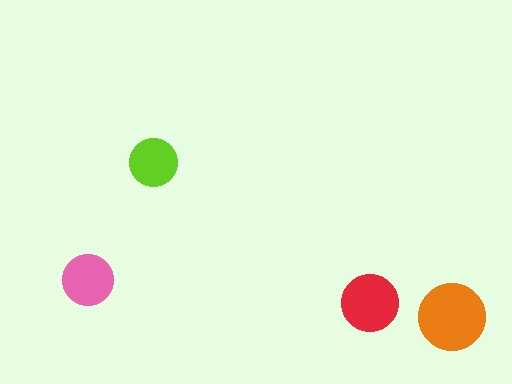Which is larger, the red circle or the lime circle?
The red one.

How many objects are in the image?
There are 4 objects in the image.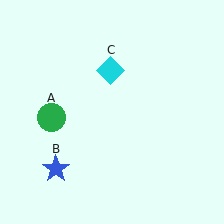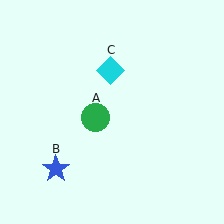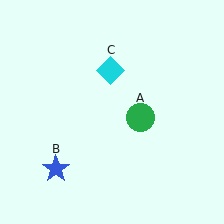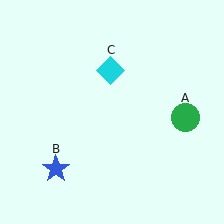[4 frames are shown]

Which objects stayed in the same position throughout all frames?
Blue star (object B) and cyan diamond (object C) remained stationary.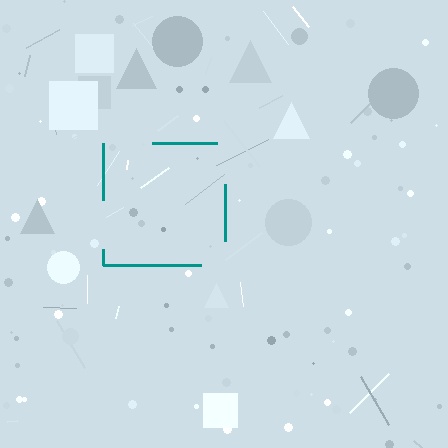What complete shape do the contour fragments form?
The contour fragments form a square.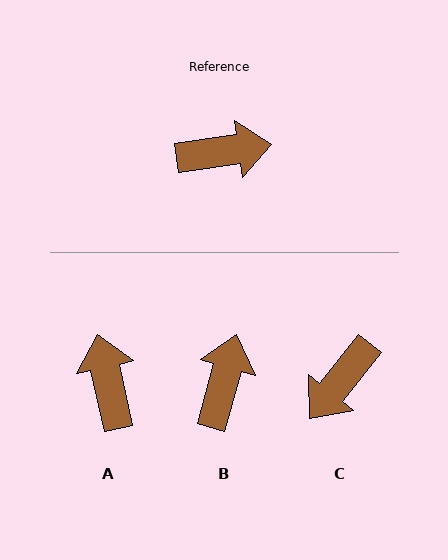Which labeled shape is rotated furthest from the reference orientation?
C, about 137 degrees away.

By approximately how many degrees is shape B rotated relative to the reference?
Approximately 66 degrees counter-clockwise.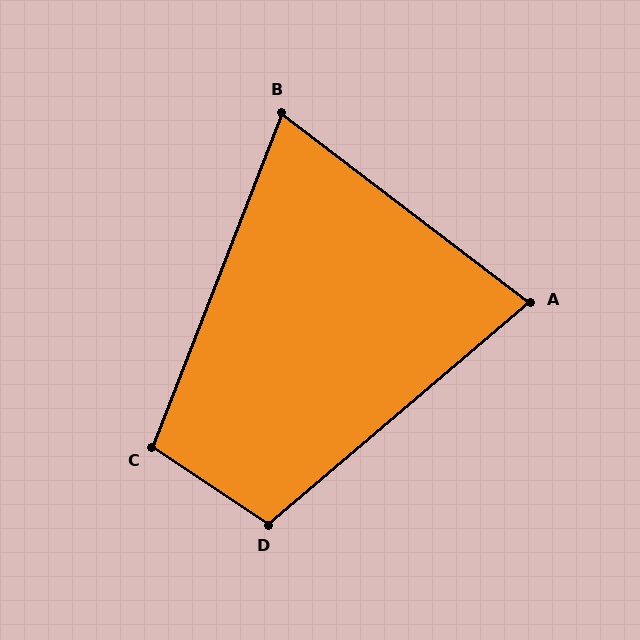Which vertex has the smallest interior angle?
B, at approximately 74 degrees.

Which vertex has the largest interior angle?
D, at approximately 106 degrees.